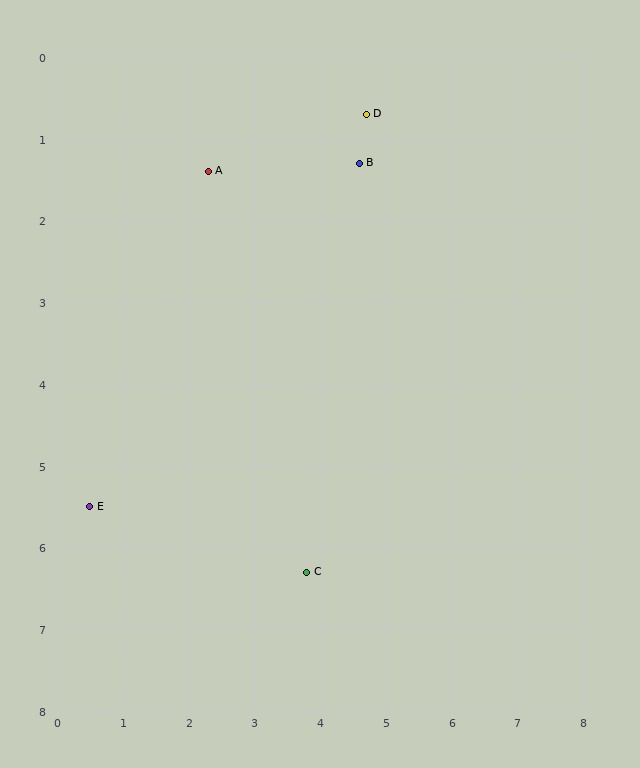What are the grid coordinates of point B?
Point B is at approximately (4.6, 1.3).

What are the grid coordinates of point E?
Point E is at approximately (0.5, 5.5).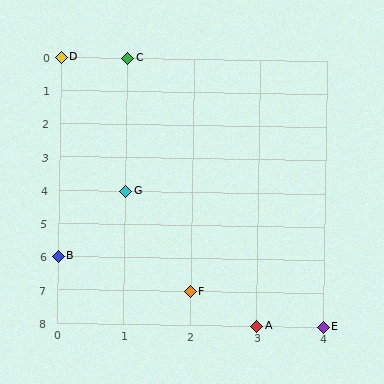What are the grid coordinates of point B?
Point B is at grid coordinates (0, 6).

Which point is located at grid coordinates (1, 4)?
Point G is at (1, 4).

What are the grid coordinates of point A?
Point A is at grid coordinates (3, 8).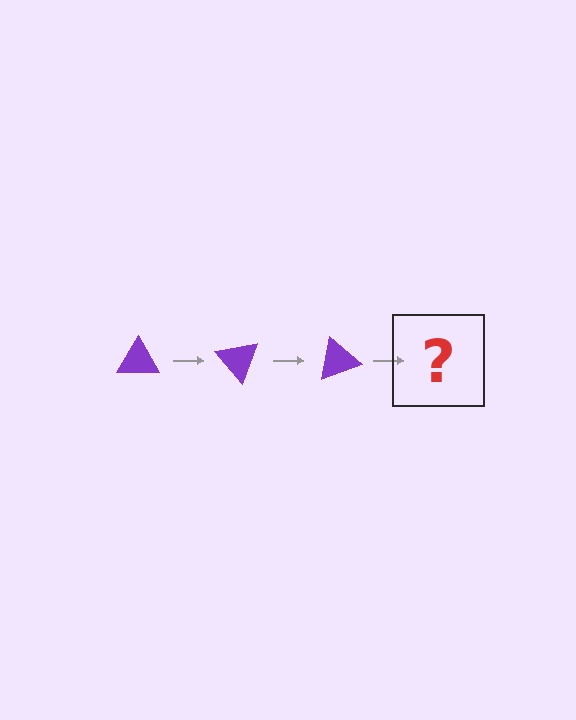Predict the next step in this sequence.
The next step is a purple triangle rotated 150 degrees.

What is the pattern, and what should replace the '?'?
The pattern is that the triangle rotates 50 degrees each step. The '?' should be a purple triangle rotated 150 degrees.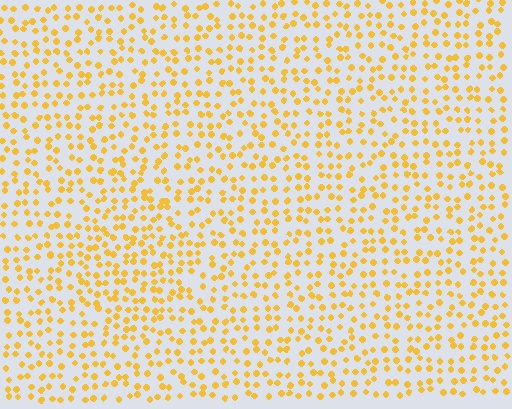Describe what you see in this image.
The image contains small yellow elements arranged at two different densities. A diamond-shaped region is visible where the elements are more densely packed than the surrounding area.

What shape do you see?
I see a diamond.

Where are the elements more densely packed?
The elements are more densely packed inside the diamond boundary.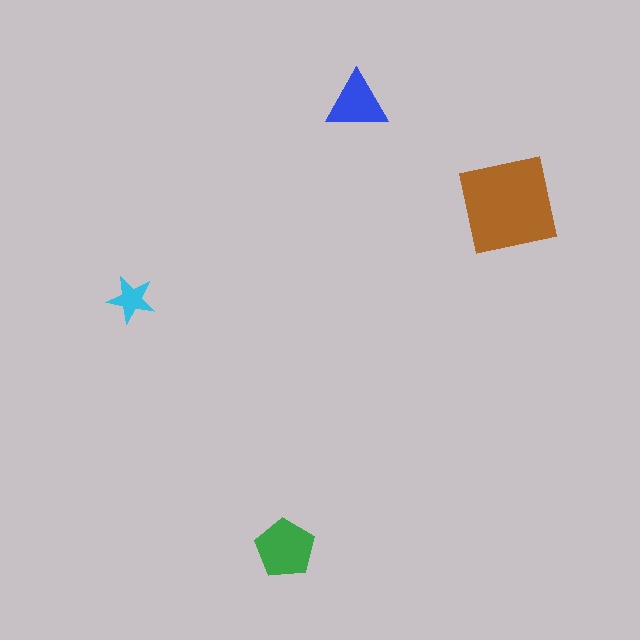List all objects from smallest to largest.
The cyan star, the blue triangle, the green pentagon, the brown square.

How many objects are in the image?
There are 4 objects in the image.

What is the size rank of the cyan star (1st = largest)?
4th.